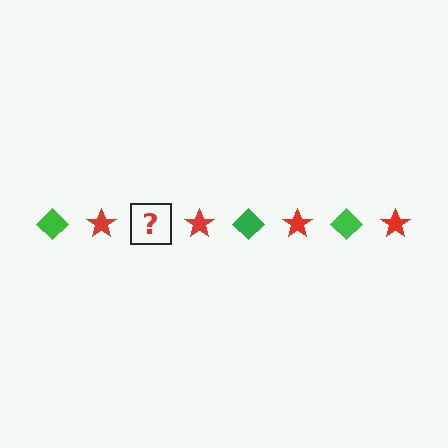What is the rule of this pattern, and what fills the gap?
The rule is that the pattern alternates between green diamond and red star. The gap should be filled with a green diamond.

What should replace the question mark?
The question mark should be replaced with a green diamond.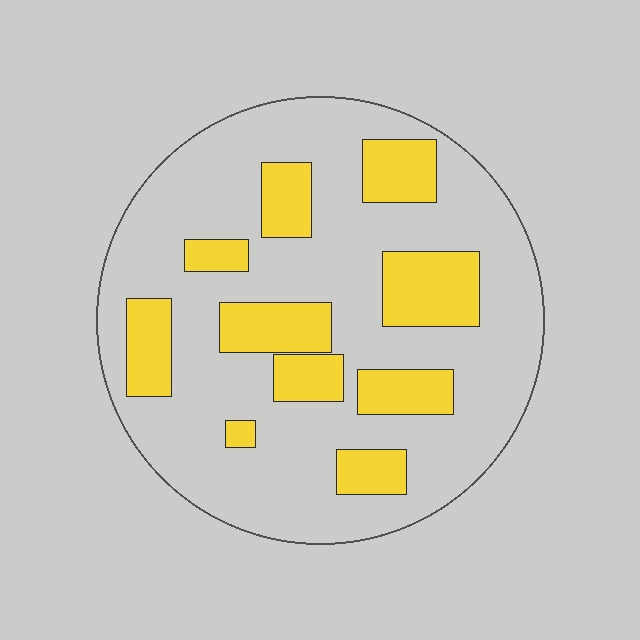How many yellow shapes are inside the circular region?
10.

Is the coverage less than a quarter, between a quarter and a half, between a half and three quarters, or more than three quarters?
Between a quarter and a half.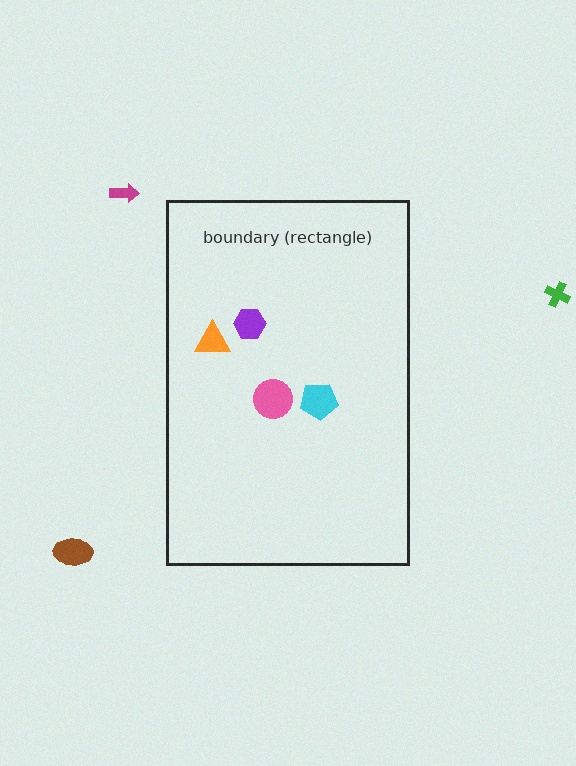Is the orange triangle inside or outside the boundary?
Inside.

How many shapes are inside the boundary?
4 inside, 3 outside.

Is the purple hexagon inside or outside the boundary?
Inside.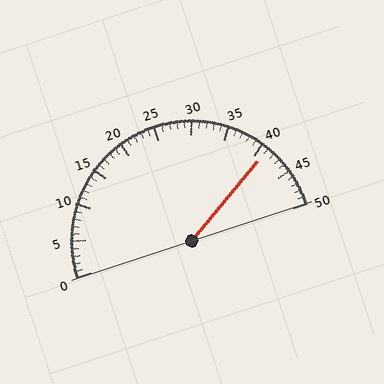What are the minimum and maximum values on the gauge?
The gauge ranges from 0 to 50.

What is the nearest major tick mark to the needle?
The nearest major tick mark is 40.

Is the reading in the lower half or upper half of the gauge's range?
The reading is in the upper half of the range (0 to 50).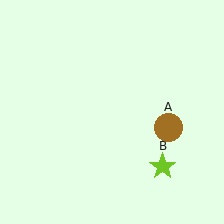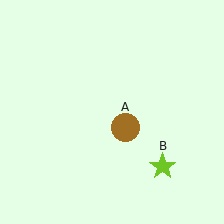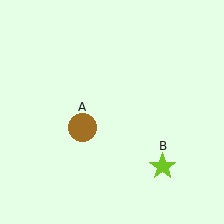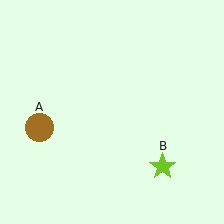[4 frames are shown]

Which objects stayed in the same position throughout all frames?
Lime star (object B) remained stationary.